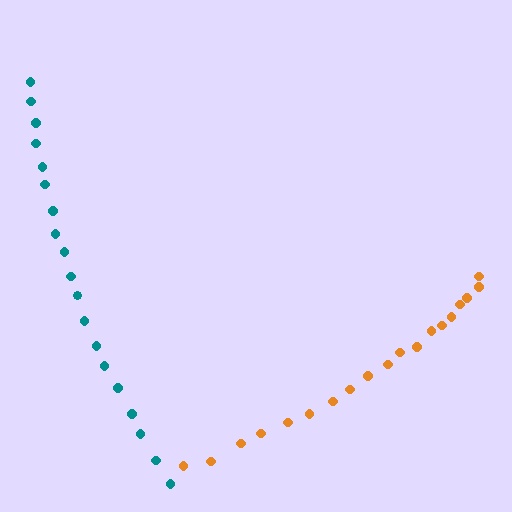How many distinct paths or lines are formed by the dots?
There are 2 distinct paths.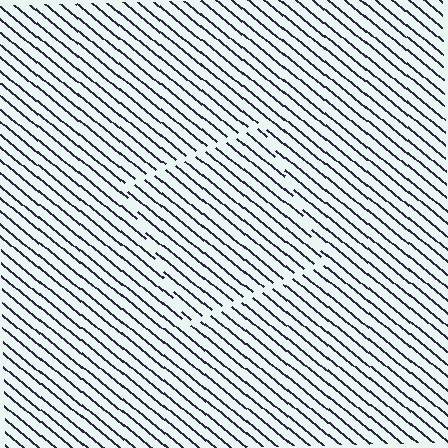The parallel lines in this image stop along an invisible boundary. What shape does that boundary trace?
An illusory square. The interior of the shape contains the same grating, shifted by half a period — the contour is defined by the phase discontinuity where line-ends from the inner and outer gratings abut.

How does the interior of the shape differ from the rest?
The interior of the shape contains the same grating, shifted by half a period — the contour is defined by the phase discontinuity where line-ends from the inner and outer gratings abut.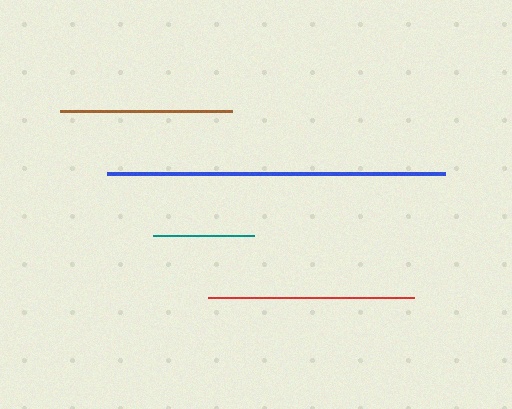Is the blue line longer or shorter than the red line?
The blue line is longer than the red line.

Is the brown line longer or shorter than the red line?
The red line is longer than the brown line.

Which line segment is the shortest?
The teal line is the shortest at approximately 100 pixels.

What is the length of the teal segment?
The teal segment is approximately 100 pixels long.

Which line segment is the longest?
The blue line is the longest at approximately 338 pixels.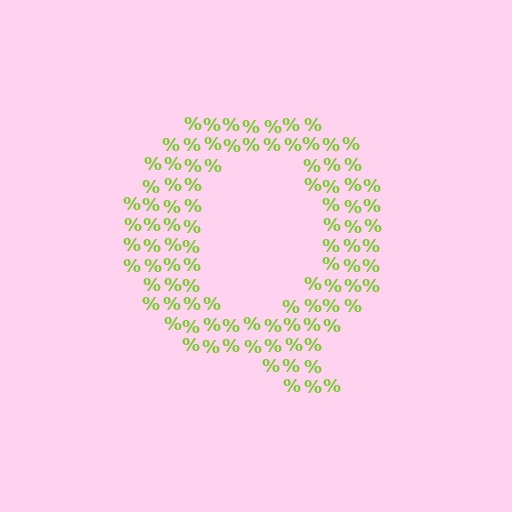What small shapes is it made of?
It is made of small percent signs.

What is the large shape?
The large shape is the letter Q.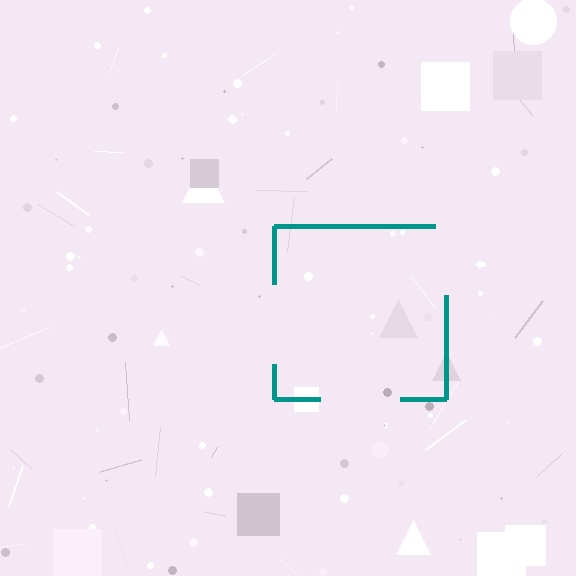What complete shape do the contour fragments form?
The contour fragments form a square.